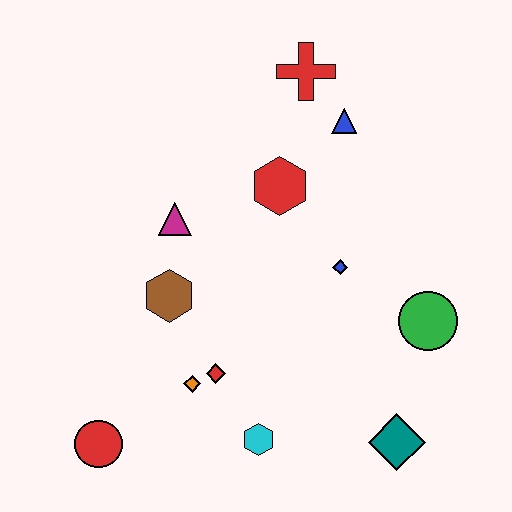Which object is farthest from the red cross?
The red circle is farthest from the red cross.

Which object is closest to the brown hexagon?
The magenta triangle is closest to the brown hexagon.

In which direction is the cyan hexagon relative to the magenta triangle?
The cyan hexagon is below the magenta triangle.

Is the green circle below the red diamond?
No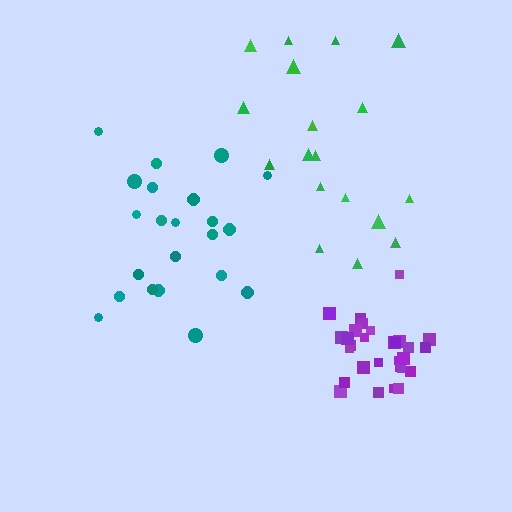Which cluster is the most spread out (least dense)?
Green.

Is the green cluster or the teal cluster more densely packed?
Teal.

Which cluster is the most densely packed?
Purple.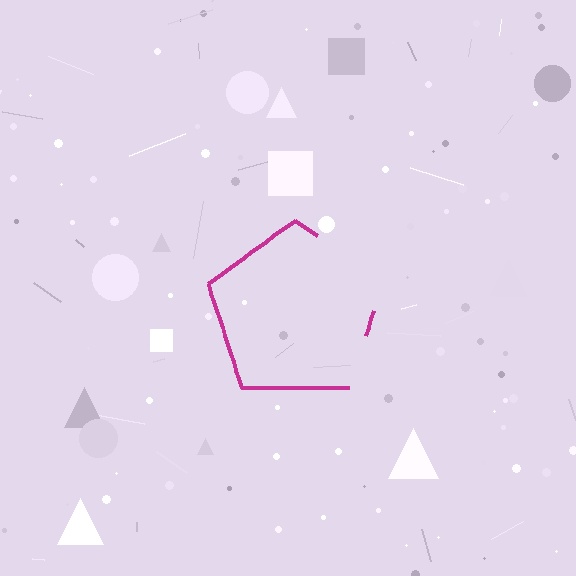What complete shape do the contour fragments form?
The contour fragments form a pentagon.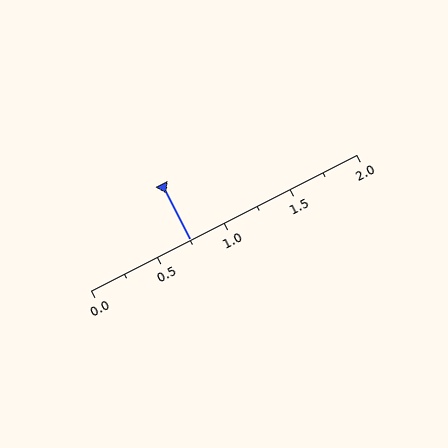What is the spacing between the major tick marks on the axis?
The major ticks are spaced 0.5 apart.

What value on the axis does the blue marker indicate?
The marker indicates approximately 0.75.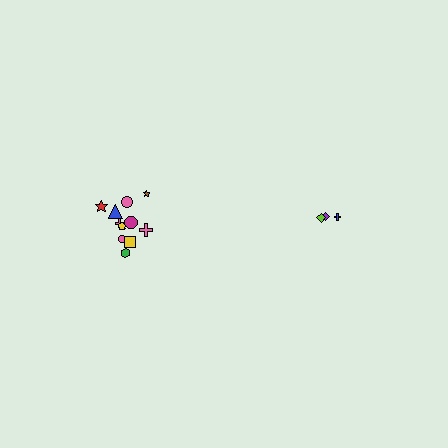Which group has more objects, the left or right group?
The left group.